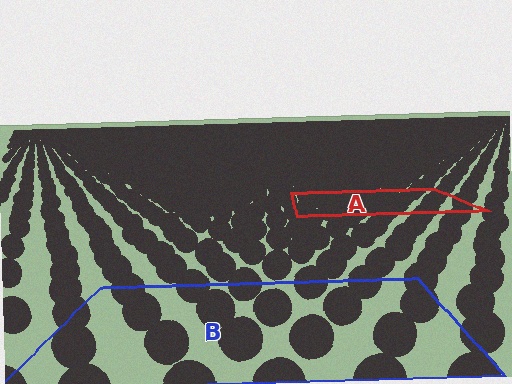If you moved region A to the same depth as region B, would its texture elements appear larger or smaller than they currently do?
They would appear larger. At a closer depth, the same texture elements are projected at a bigger on-screen size.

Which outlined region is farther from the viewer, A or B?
Region A is farther from the viewer — the texture elements inside it appear smaller and more densely packed.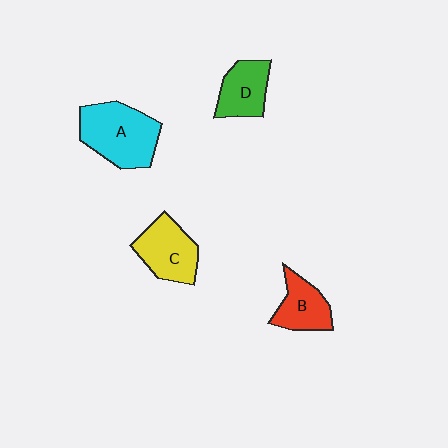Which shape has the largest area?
Shape A (cyan).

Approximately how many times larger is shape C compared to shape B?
Approximately 1.3 times.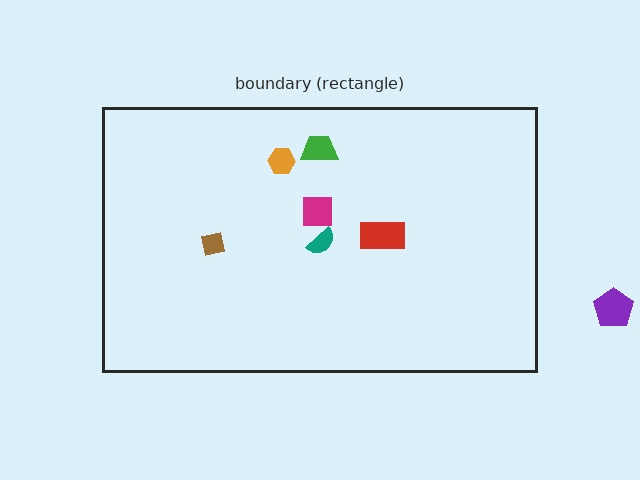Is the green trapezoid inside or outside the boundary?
Inside.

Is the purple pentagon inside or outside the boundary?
Outside.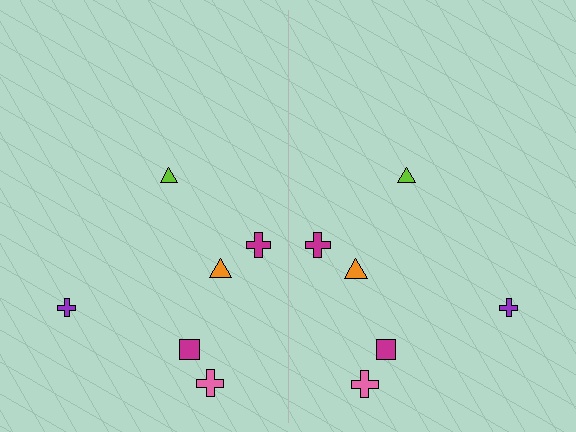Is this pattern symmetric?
Yes, this pattern has bilateral (reflection) symmetry.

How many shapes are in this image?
There are 12 shapes in this image.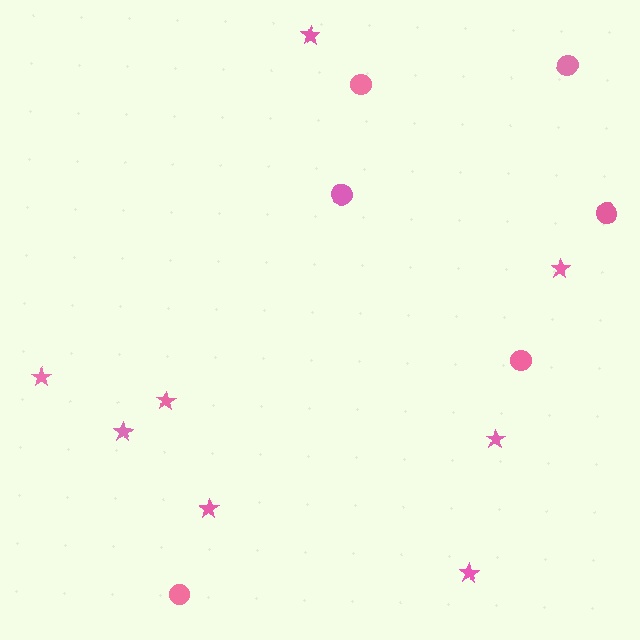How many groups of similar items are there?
There are 2 groups: one group of stars (8) and one group of circles (6).